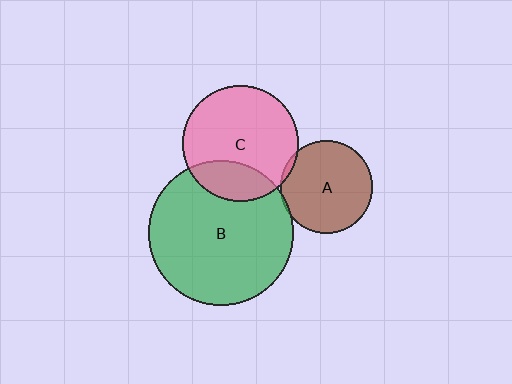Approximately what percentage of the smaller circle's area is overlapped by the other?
Approximately 5%.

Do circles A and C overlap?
Yes.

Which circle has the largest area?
Circle B (green).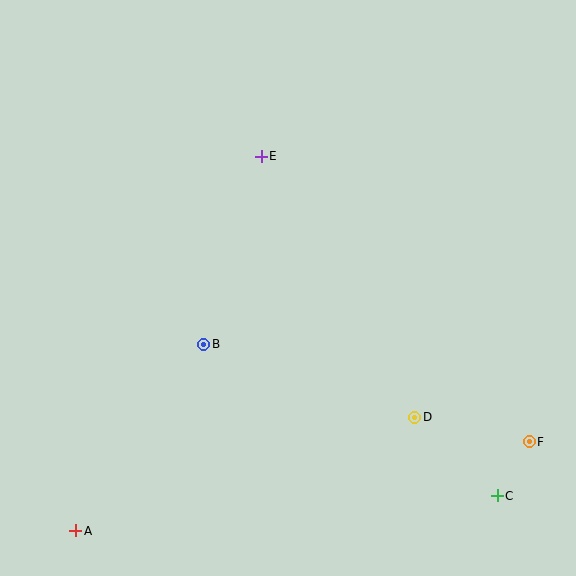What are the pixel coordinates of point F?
Point F is at (529, 442).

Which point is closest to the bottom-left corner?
Point A is closest to the bottom-left corner.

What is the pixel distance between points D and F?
The distance between D and F is 117 pixels.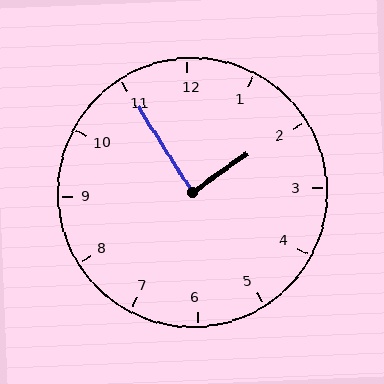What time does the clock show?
1:55.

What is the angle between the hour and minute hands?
Approximately 88 degrees.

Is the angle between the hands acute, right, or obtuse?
It is right.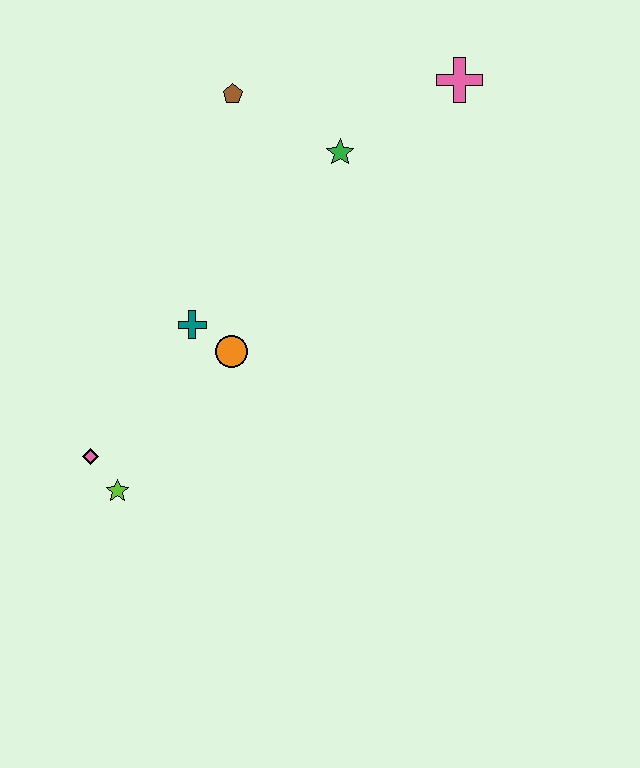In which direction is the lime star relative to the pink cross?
The lime star is below the pink cross.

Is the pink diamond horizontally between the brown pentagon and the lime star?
No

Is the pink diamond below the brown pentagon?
Yes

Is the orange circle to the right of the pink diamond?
Yes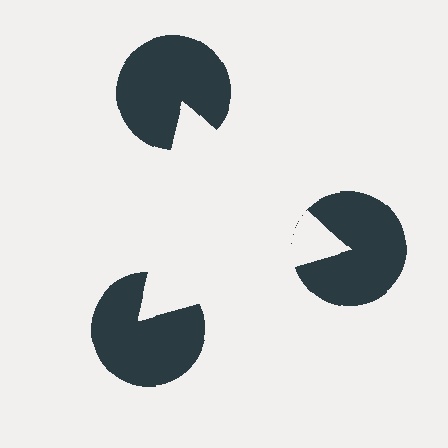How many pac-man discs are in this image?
There are 3 — one at each vertex of the illusory triangle.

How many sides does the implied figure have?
3 sides.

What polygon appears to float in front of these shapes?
An illusory triangle — its edges are inferred from the aligned wedge cuts in the pac-man discs, not physically drawn.